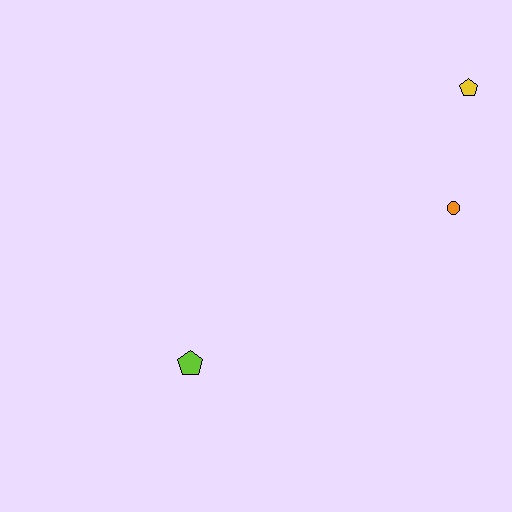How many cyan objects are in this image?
There are no cyan objects.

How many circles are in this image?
There is 1 circle.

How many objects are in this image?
There are 3 objects.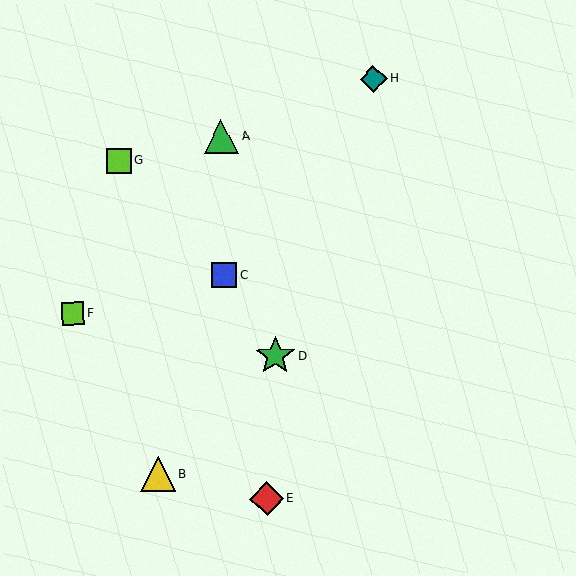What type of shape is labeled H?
Shape H is a teal diamond.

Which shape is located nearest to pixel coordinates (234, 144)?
The green triangle (labeled A) at (221, 136) is nearest to that location.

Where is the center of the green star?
The center of the green star is at (275, 356).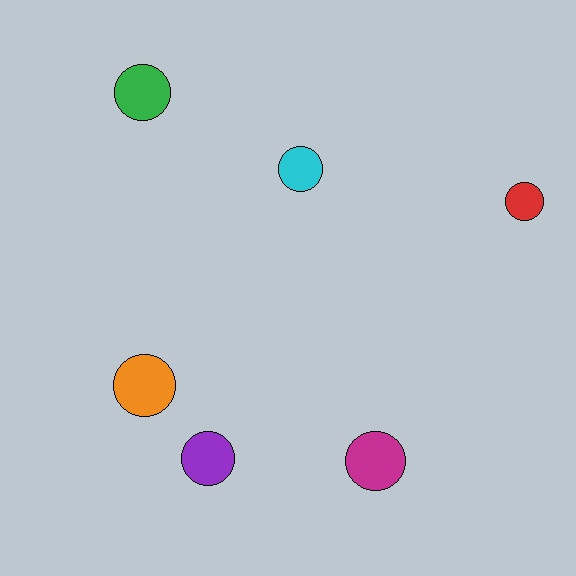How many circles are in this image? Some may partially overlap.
There are 6 circles.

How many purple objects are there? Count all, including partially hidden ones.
There is 1 purple object.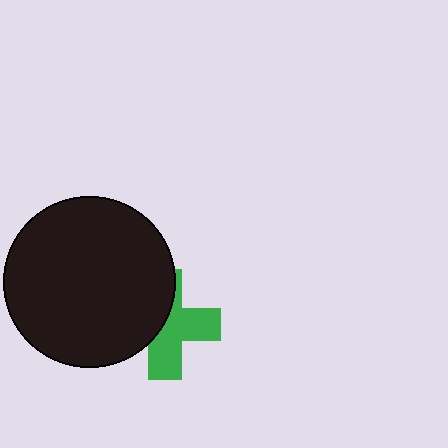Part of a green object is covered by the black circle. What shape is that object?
It is a cross.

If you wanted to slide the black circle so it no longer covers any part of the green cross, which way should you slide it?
Slide it left — that is the most direct way to separate the two shapes.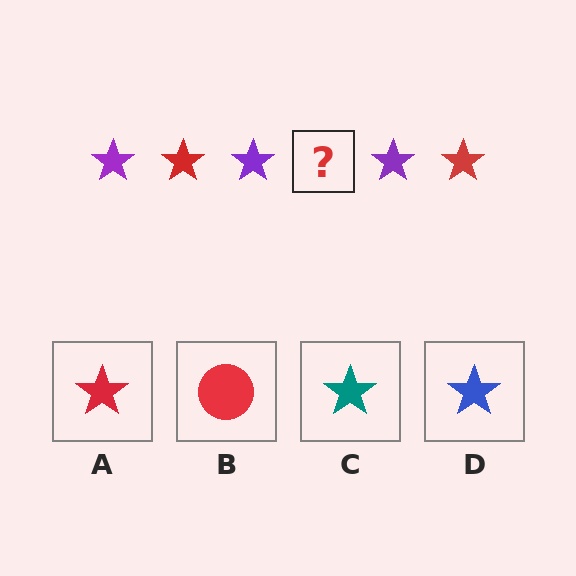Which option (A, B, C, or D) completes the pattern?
A.